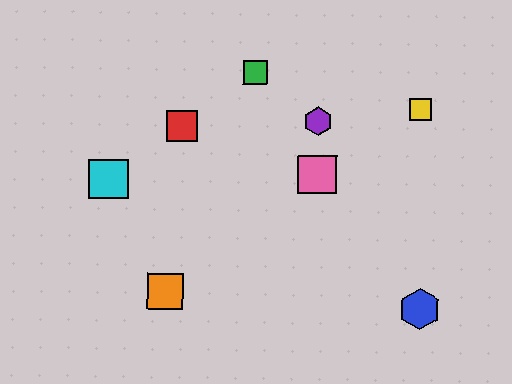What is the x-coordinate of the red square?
The red square is at x≈182.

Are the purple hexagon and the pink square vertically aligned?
Yes, both are at x≈318.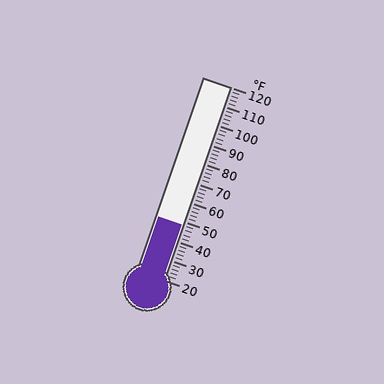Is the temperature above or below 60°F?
The temperature is below 60°F.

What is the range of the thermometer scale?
The thermometer scale ranges from 20°F to 120°F.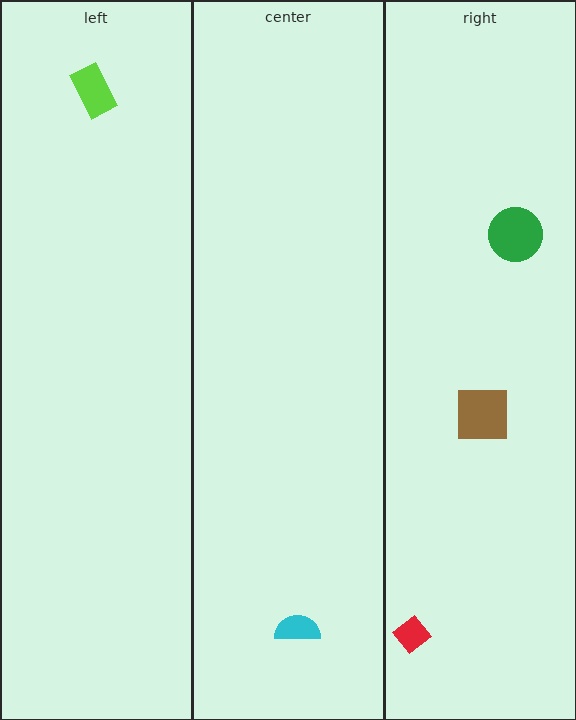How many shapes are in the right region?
3.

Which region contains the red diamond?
The right region.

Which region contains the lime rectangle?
The left region.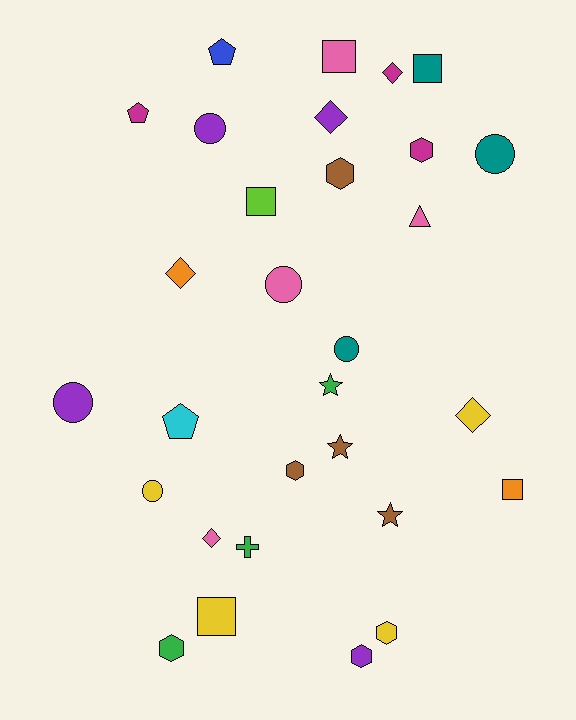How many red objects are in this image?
There are no red objects.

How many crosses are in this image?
There is 1 cross.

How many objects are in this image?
There are 30 objects.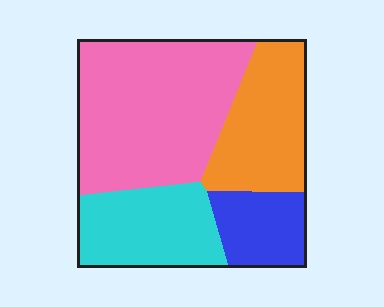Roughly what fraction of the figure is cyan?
Cyan covers roughly 20% of the figure.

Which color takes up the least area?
Blue, at roughly 15%.